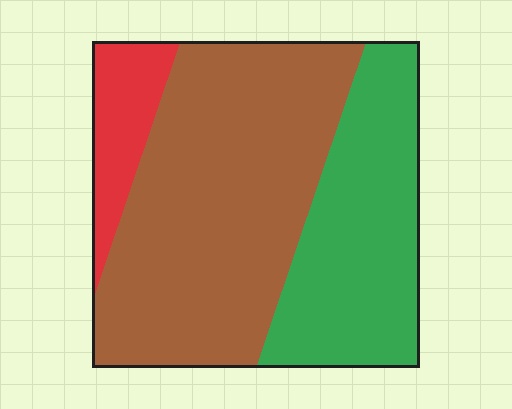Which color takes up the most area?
Brown, at roughly 55%.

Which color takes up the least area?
Red, at roughly 10%.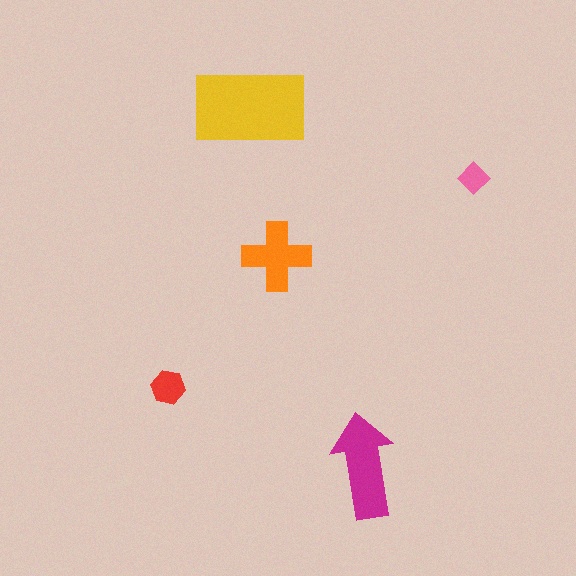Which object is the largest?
The yellow rectangle.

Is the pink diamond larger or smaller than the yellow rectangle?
Smaller.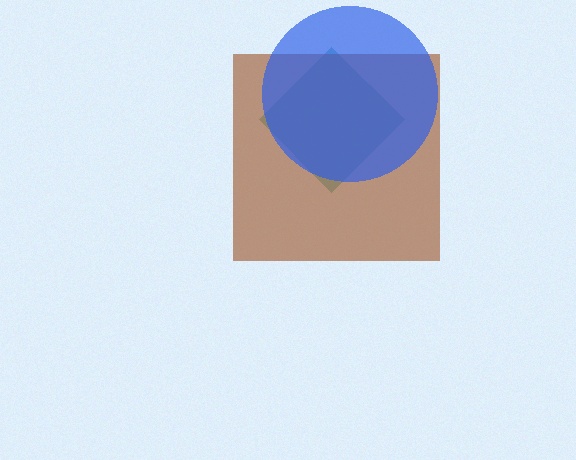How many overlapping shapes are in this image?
There are 3 overlapping shapes in the image.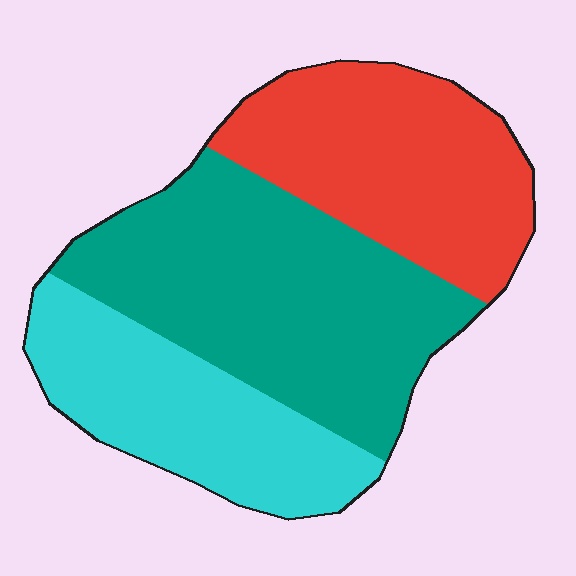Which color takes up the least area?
Cyan, at roughly 25%.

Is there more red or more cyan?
Red.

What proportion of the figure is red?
Red covers roughly 30% of the figure.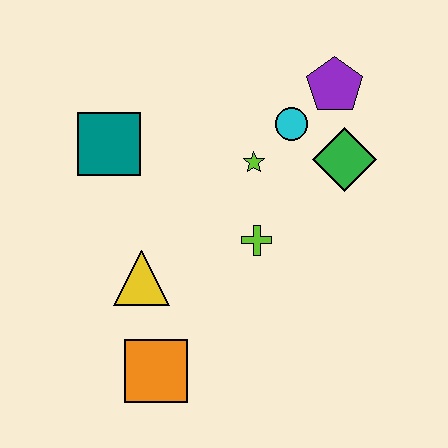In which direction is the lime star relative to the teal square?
The lime star is to the right of the teal square.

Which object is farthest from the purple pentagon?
The orange square is farthest from the purple pentagon.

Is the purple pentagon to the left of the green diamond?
Yes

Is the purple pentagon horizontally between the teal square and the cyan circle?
No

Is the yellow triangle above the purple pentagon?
No